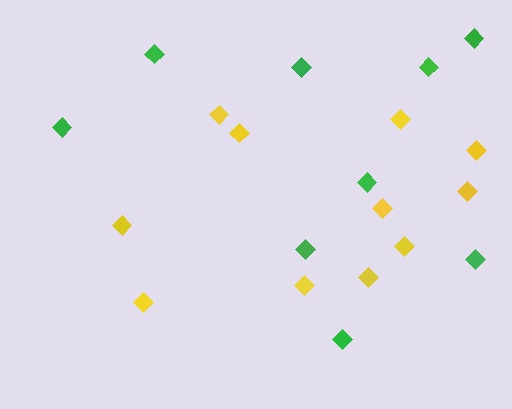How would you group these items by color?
There are 2 groups: one group of yellow diamonds (11) and one group of green diamonds (9).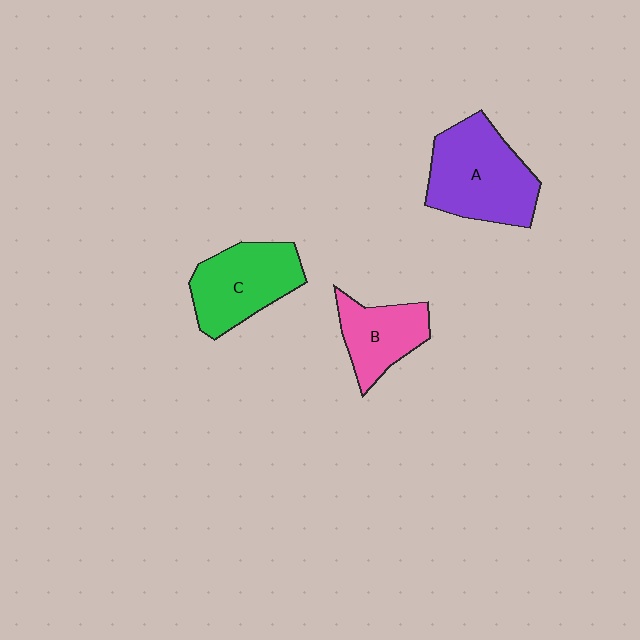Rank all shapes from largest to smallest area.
From largest to smallest: A (purple), C (green), B (pink).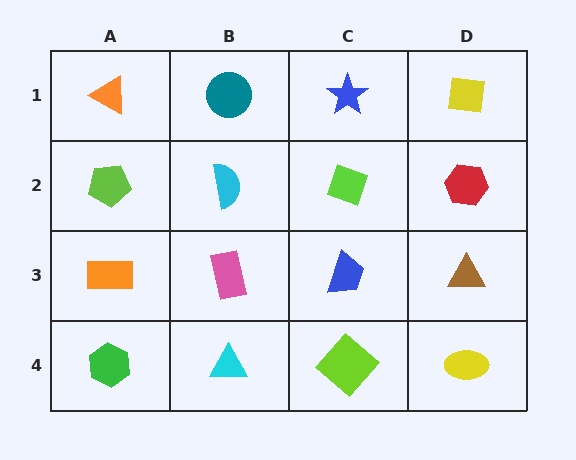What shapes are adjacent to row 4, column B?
A pink rectangle (row 3, column B), a green hexagon (row 4, column A), a lime diamond (row 4, column C).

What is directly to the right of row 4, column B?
A lime diamond.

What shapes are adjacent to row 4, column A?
An orange rectangle (row 3, column A), a cyan triangle (row 4, column B).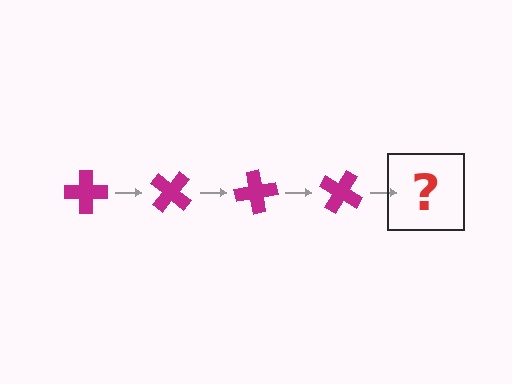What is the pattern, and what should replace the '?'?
The pattern is that the cross rotates 40 degrees each step. The '?' should be a magenta cross rotated 160 degrees.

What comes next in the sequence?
The next element should be a magenta cross rotated 160 degrees.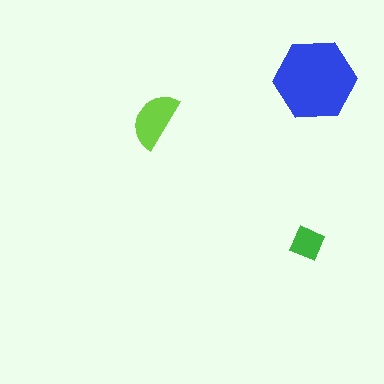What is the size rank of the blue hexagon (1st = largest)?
1st.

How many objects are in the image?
There are 3 objects in the image.